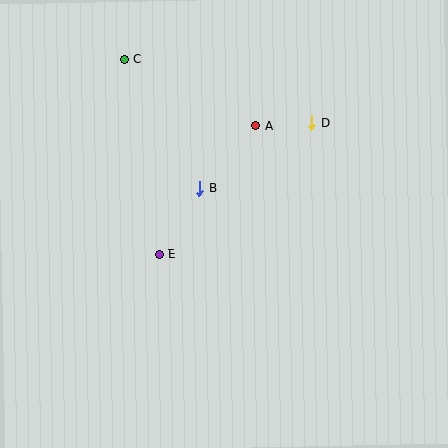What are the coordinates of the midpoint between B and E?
The midpoint between B and E is at (179, 222).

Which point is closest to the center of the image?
Point B at (200, 189) is closest to the center.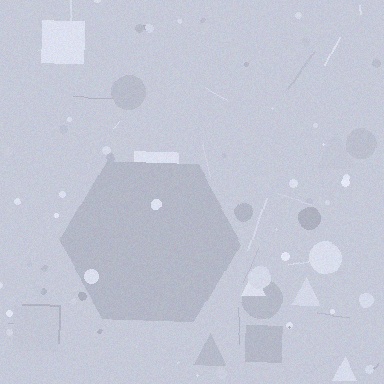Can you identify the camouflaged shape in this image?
The camouflaged shape is a hexagon.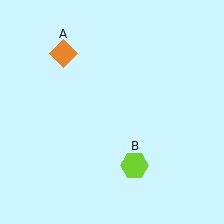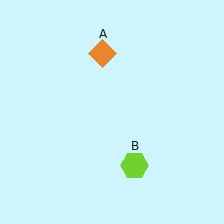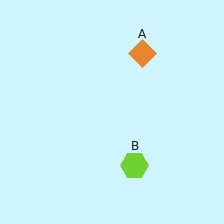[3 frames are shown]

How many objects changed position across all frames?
1 object changed position: orange diamond (object A).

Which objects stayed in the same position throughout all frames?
Lime hexagon (object B) remained stationary.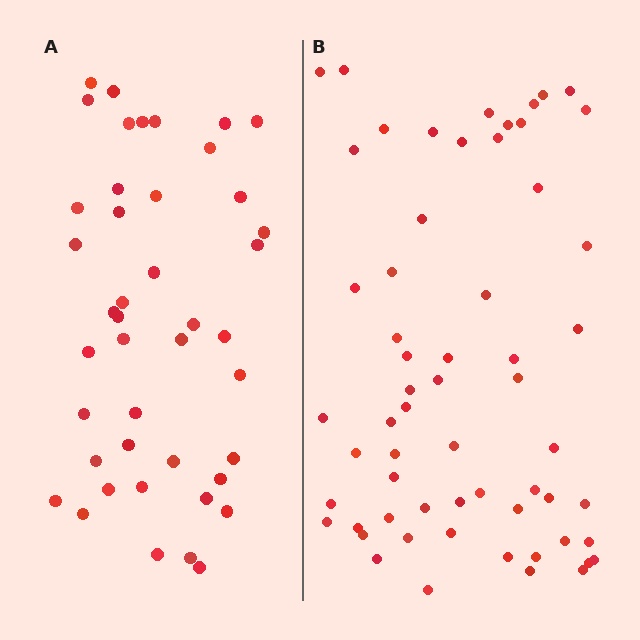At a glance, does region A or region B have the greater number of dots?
Region B (the right region) has more dots.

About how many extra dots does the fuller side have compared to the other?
Region B has approximately 15 more dots than region A.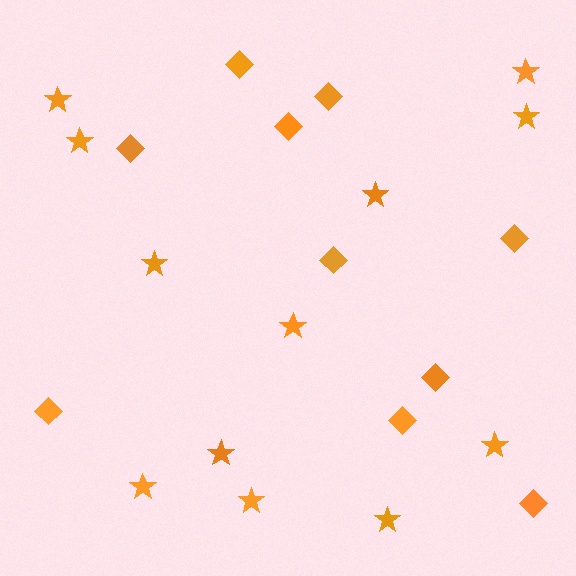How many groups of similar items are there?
There are 2 groups: one group of diamonds (10) and one group of stars (12).